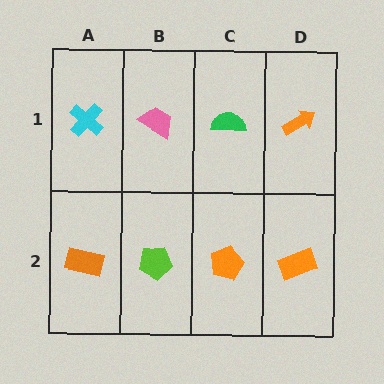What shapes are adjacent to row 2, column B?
A pink trapezoid (row 1, column B), an orange rectangle (row 2, column A), an orange pentagon (row 2, column C).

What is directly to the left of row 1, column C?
A pink trapezoid.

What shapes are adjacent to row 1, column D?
An orange rectangle (row 2, column D), a green semicircle (row 1, column C).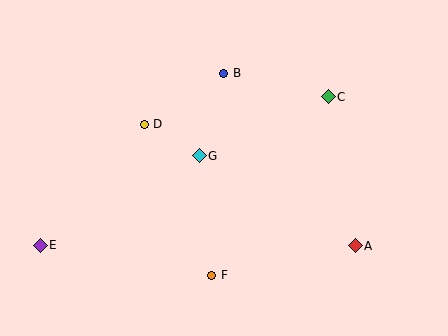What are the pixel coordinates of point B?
Point B is at (224, 73).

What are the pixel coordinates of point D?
Point D is at (144, 124).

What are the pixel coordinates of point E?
Point E is at (40, 245).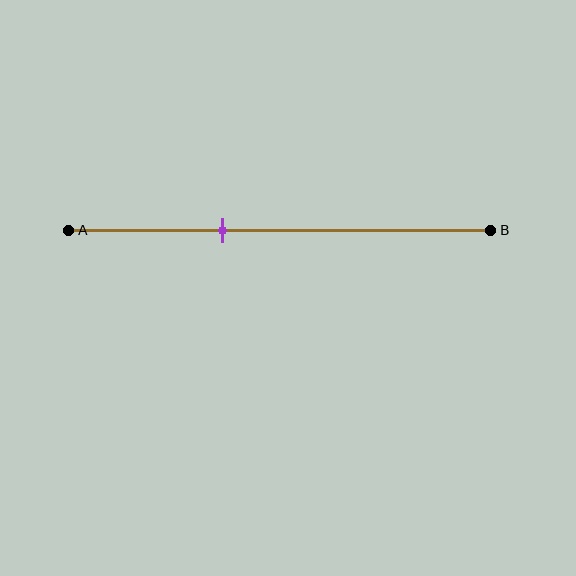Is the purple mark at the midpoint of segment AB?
No, the mark is at about 35% from A, not at the 50% midpoint.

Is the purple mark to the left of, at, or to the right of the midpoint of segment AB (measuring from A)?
The purple mark is to the left of the midpoint of segment AB.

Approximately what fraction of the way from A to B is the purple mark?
The purple mark is approximately 35% of the way from A to B.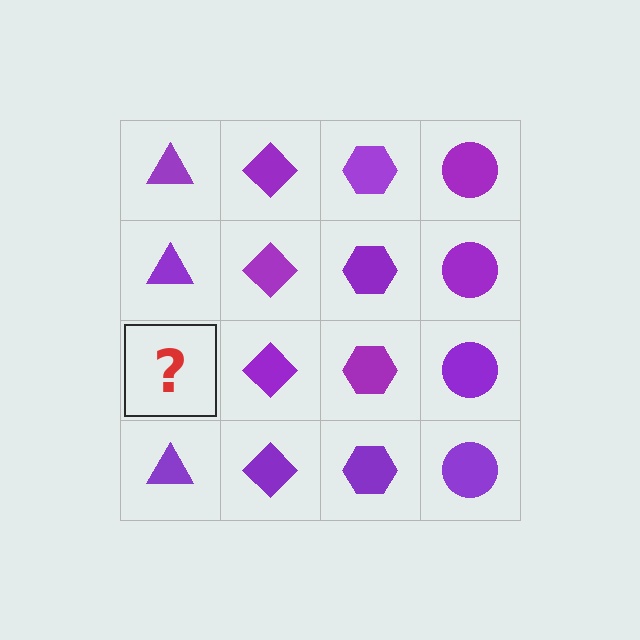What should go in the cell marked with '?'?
The missing cell should contain a purple triangle.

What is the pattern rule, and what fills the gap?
The rule is that each column has a consistent shape. The gap should be filled with a purple triangle.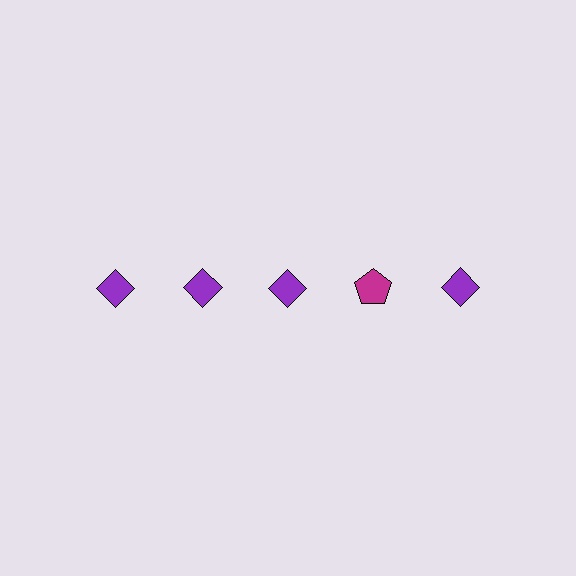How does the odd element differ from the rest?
It differs in both color (magenta instead of purple) and shape (pentagon instead of diamond).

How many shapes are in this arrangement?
There are 5 shapes arranged in a grid pattern.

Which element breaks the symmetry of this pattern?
The magenta pentagon in the top row, second from right column breaks the symmetry. All other shapes are purple diamonds.